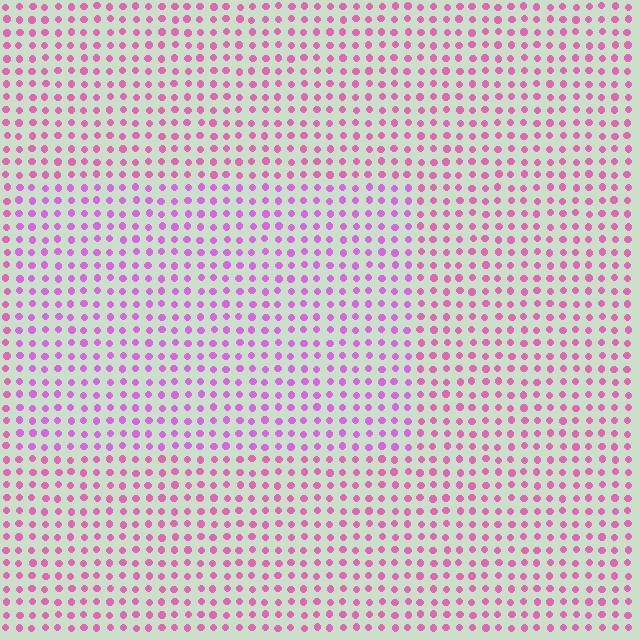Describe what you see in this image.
The image is filled with small pink elements in a uniform arrangement. A rectangle-shaped region is visible where the elements are tinted to a slightly different hue, forming a subtle color boundary.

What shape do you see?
I see a rectangle.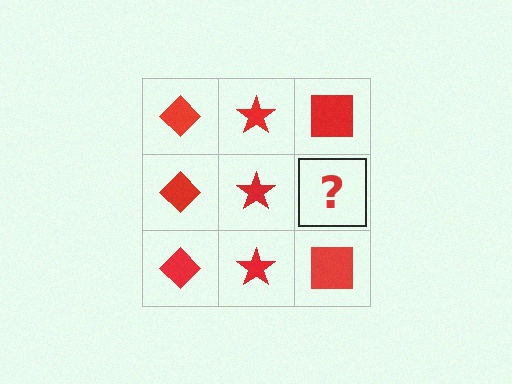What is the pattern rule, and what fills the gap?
The rule is that each column has a consistent shape. The gap should be filled with a red square.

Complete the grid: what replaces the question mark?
The question mark should be replaced with a red square.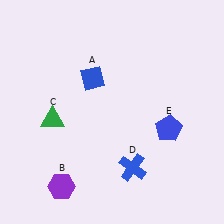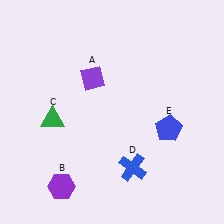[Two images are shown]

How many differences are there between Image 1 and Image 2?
There is 1 difference between the two images.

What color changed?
The diamond (A) changed from blue in Image 1 to purple in Image 2.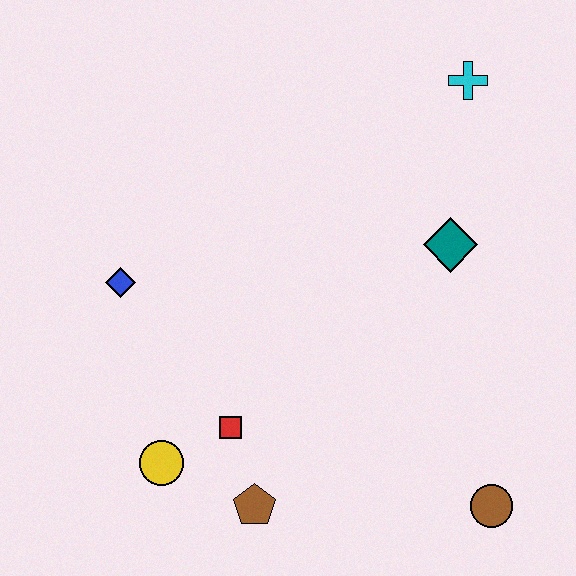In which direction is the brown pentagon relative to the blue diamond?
The brown pentagon is below the blue diamond.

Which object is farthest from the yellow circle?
The cyan cross is farthest from the yellow circle.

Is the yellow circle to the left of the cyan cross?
Yes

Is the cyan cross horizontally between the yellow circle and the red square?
No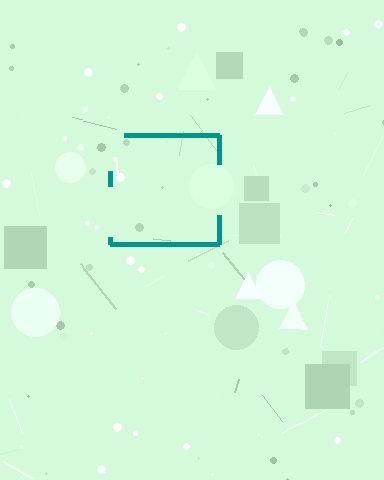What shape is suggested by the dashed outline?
The dashed outline suggests a square.